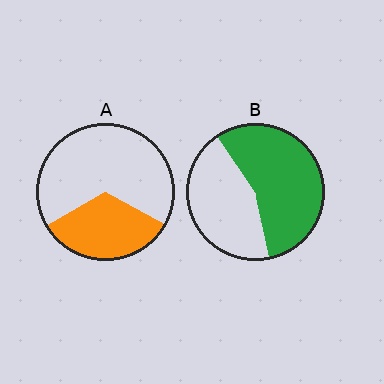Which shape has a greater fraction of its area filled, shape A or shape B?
Shape B.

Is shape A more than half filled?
No.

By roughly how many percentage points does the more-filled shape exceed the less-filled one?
By roughly 25 percentage points (B over A).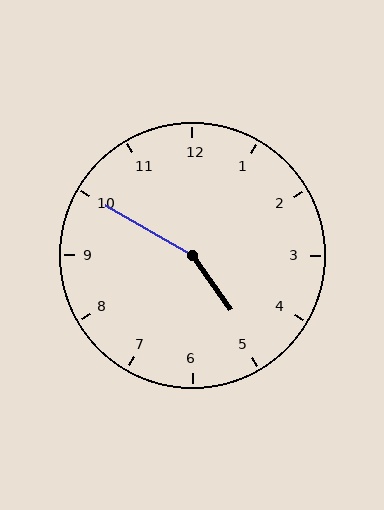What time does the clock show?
4:50.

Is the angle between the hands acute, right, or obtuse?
It is obtuse.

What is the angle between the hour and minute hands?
Approximately 155 degrees.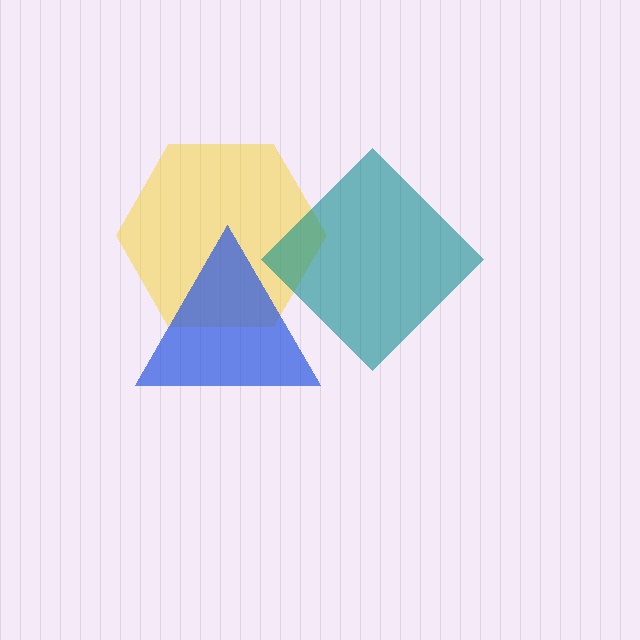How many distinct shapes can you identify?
There are 3 distinct shapes: a yellow hexagon, a blue triangle, a teal diamond.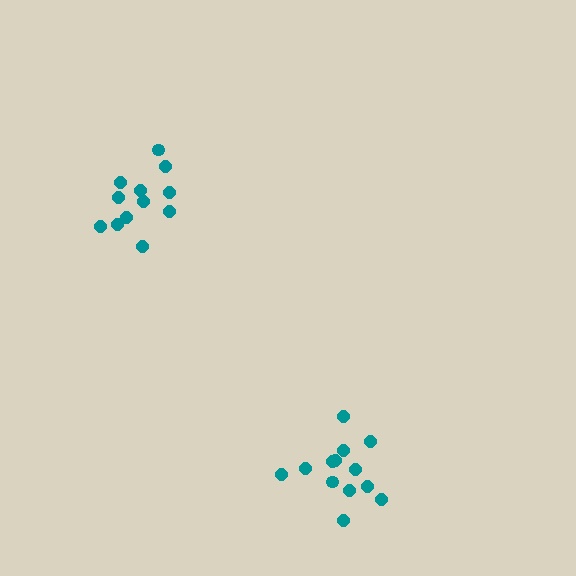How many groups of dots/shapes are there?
There are 2 groups.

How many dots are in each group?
Group 1: 13 dots, Group 2: 12 dots (25 total).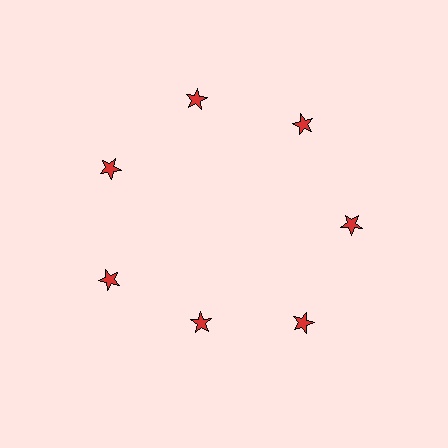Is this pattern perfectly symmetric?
No. The 7 red stars are arranged in a ring, but one element near the 6 o'clock position is pulled inward toward the center, breaking the 7-fold rotational symmetry.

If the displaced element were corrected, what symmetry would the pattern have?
It would have 7-fold rotational symmetry — the pattern would map onto itself every 51 degrees.